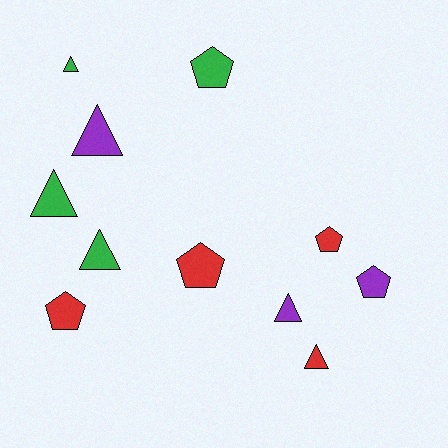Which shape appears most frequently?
Triangle, with 6 objects.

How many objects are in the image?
There are 11 objects.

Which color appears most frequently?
Red, with 4 objects.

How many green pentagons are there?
There is 1 green pentagon.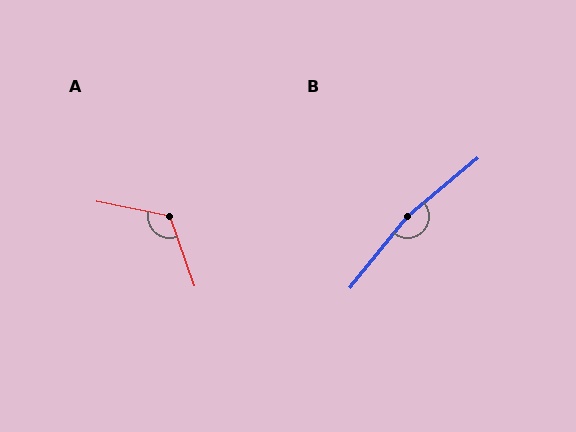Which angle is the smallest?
A, at approximately 121 degrees.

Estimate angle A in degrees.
Approximately 121 degrees.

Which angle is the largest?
B, at approximately 169 degrees.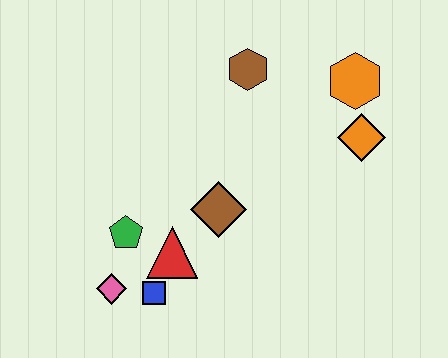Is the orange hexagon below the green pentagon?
No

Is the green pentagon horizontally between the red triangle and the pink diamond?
Yes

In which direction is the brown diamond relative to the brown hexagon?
The brown diamond is below the brown hexagon.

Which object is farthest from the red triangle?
The orange hexagon is farthest from the red triangle.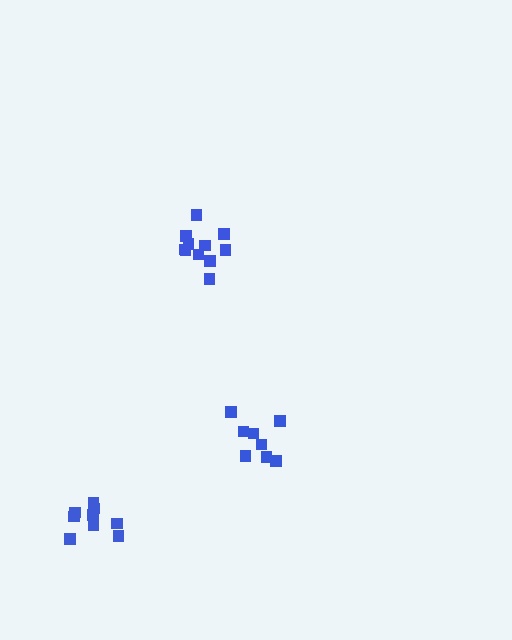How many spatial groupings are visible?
There are 3 spatial groupings.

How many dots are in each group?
Group 1: 8 dots, Group 2: 11 dots, Group 3: 10 dots (29 total).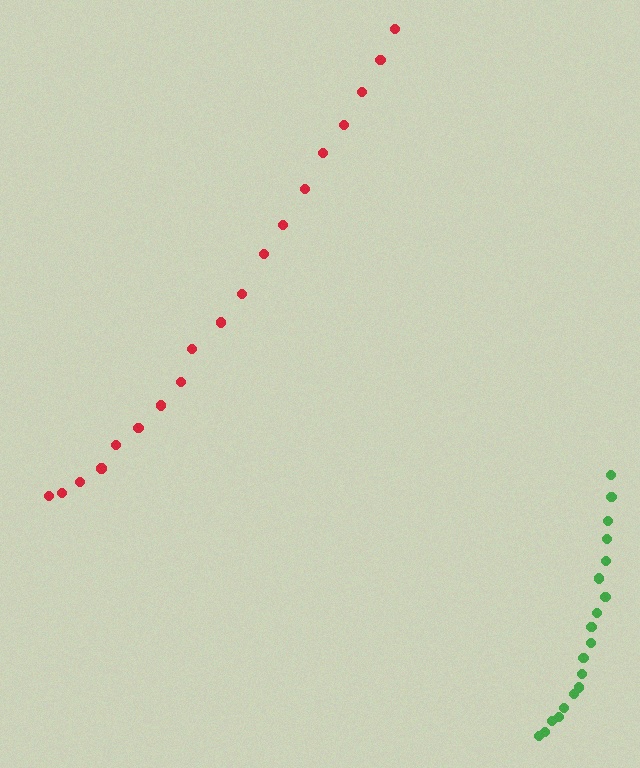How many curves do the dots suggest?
There are 2 distinct paths.